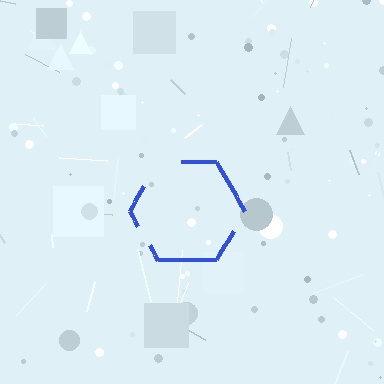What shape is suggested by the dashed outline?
The dashed outline suggests a hexagon.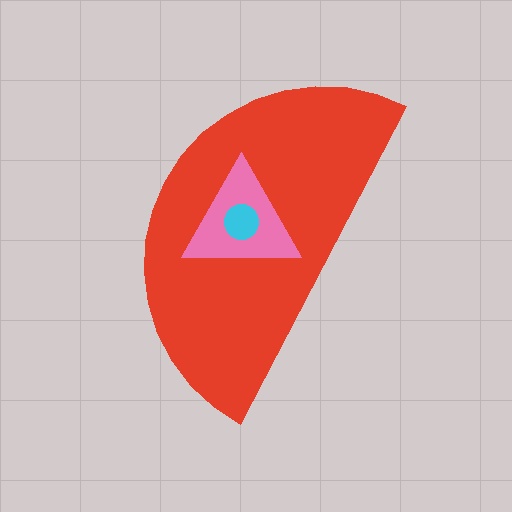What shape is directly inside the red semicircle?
The pink triangle.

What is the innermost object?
The cyan circle.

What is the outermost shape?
The red semicircle.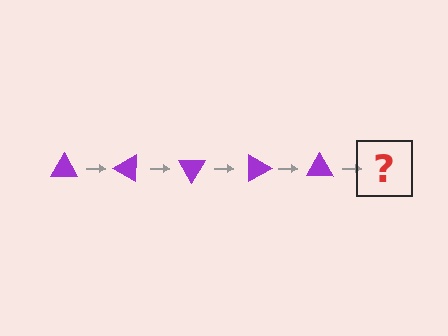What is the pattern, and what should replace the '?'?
The pattern is that the triangle rotates 30 degrees each step. The '?' should be a purple triangle rotated 150 degrees.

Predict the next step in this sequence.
The next step is a purple triangle rotated 150 degrees.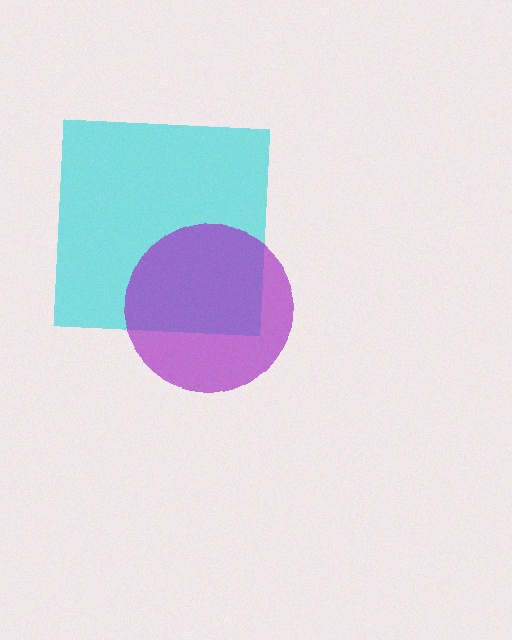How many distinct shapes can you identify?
There are 2 distinct shapes: a cyan square, a purple circle.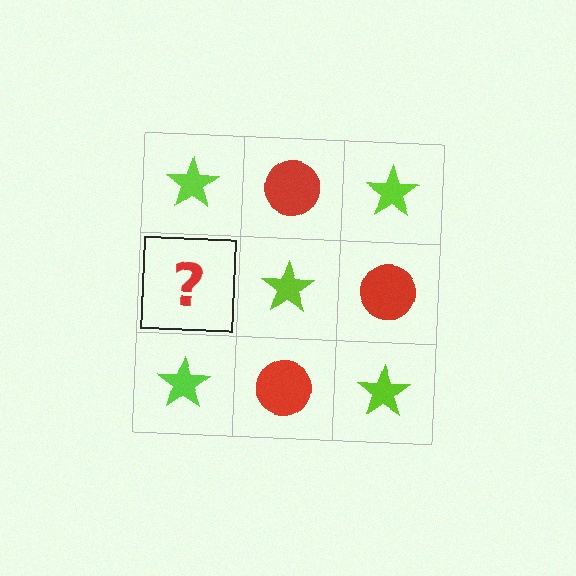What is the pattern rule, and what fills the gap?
The rule is that it alternates lime star and red circle in a checkerboard pattern. The gap should be filled with a red circle.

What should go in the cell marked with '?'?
The missing cell should contain a red circle.